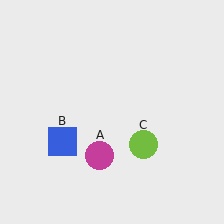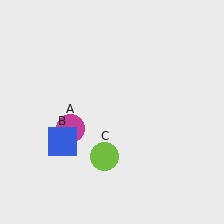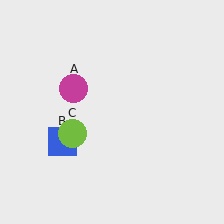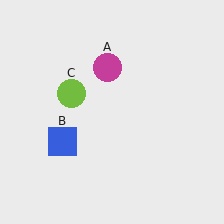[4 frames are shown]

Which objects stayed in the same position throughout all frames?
Blue square (object B) remained stationary.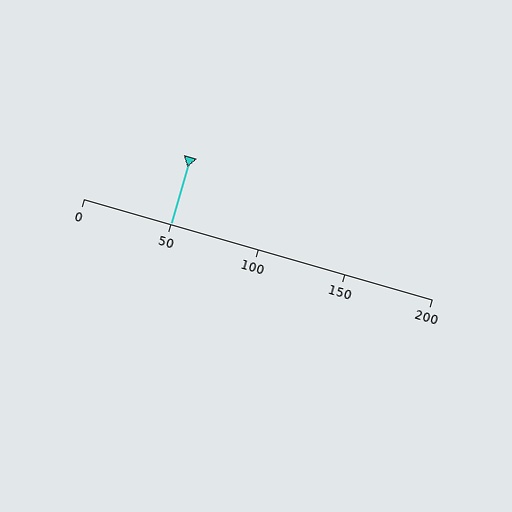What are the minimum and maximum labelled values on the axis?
The axis runs from 0 to 200.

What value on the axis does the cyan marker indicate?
The marker indicates approximately 50.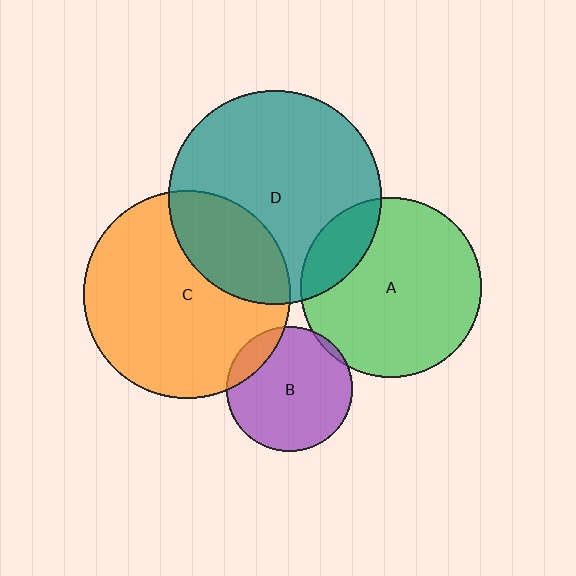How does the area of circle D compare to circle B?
Approximately 2.9 times.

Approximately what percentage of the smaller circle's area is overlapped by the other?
Approximately 15%.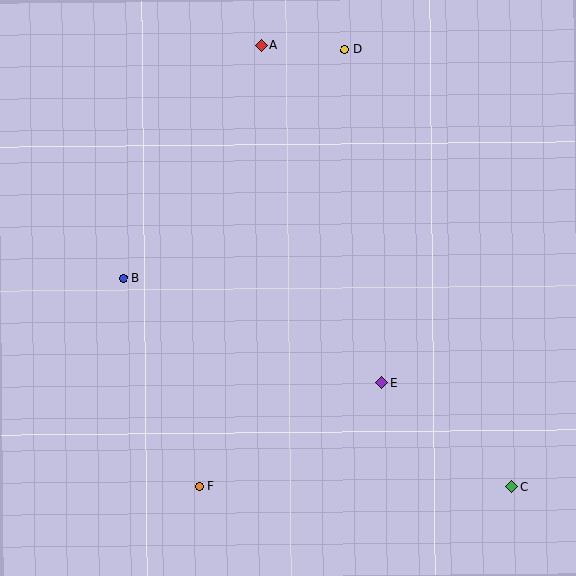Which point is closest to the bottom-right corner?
Point C is closest to the bottom-right corner.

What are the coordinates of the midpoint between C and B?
The midpoint between C and B is at (317, 382).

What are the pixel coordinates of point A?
Point A is at (261, 45).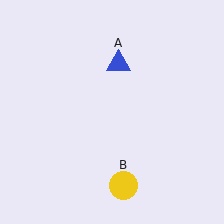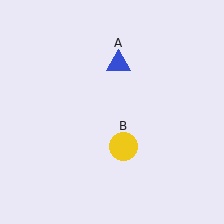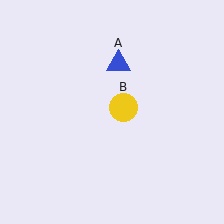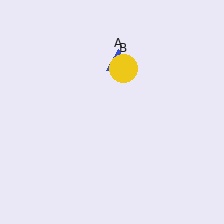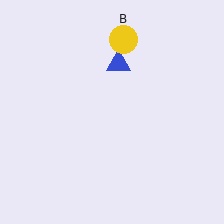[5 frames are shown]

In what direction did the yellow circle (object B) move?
The yellow circle (object B) moved up.